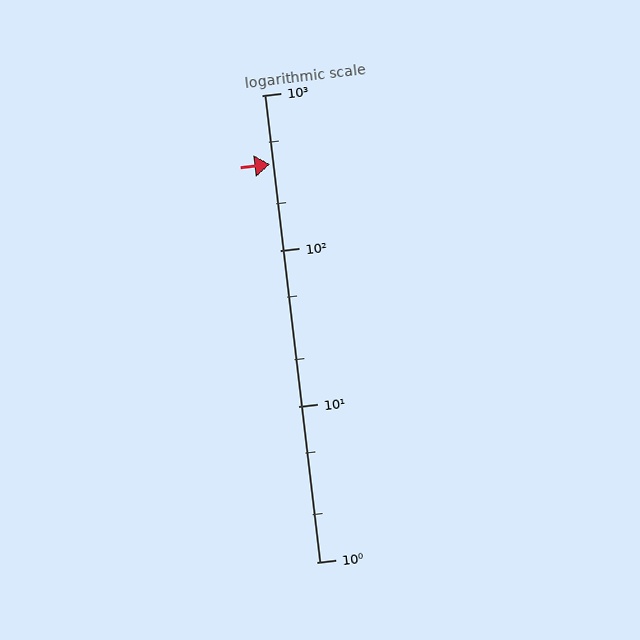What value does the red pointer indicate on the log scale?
The pointer indicates approximately 360.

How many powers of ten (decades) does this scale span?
The scale spans 3 decades, from 1 to 1000.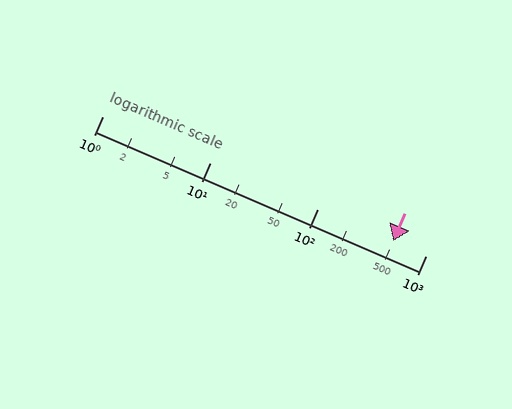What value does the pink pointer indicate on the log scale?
The pointer indicates approximately 500.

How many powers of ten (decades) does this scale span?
The scale spans 3 decades, from 1 to 1000.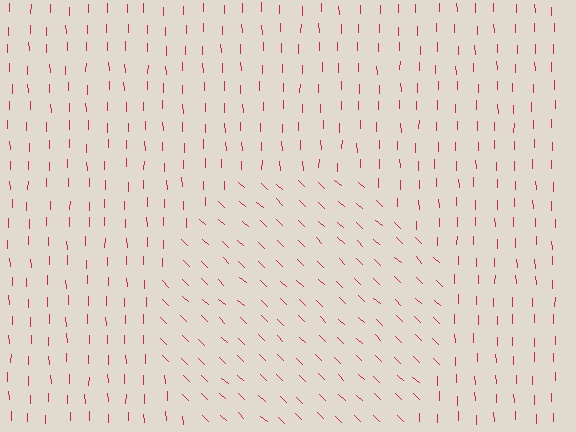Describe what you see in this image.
The image is filled with small red line segments. A circle region in the image has lines oriented differently from the surrounding lines, creating a visible texture boundary.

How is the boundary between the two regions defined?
The boundary is defined purely by a change in line orientation (approximately 45 degrees difference). All lines are the same color and thickness.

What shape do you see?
I see a circle.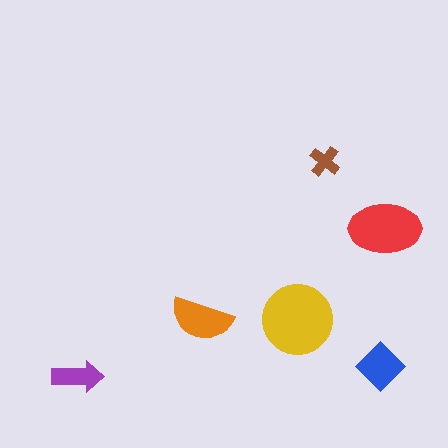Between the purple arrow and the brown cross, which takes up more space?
The purple arrow.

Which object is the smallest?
The brown cross.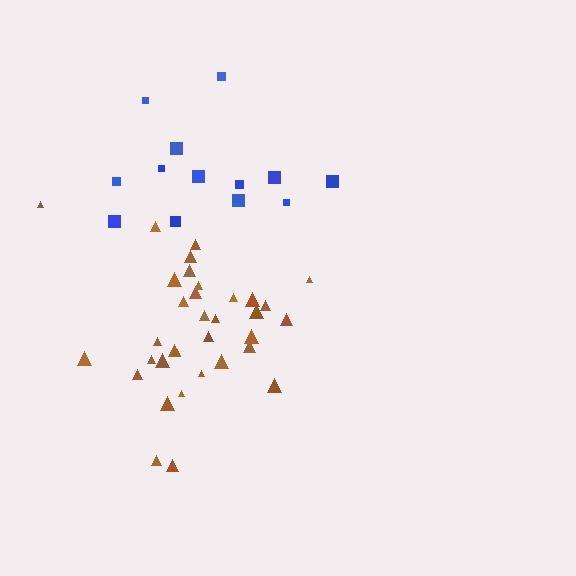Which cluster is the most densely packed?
Brown.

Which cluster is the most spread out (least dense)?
Blue.